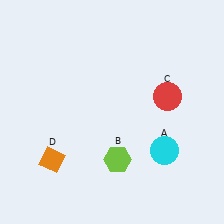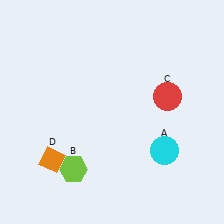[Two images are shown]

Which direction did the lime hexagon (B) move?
The lime hexagon (B) moved left.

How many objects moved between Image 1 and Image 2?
1 object moved between the two images.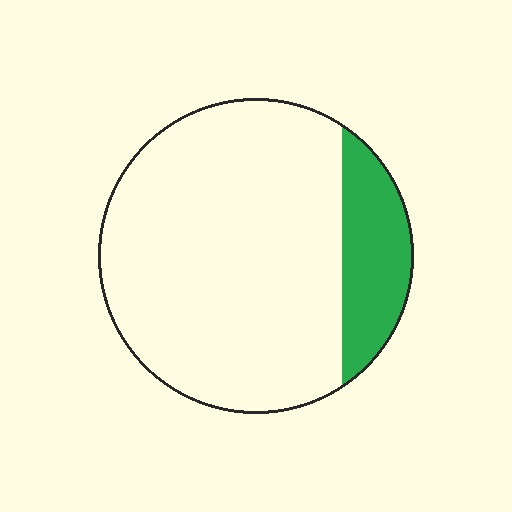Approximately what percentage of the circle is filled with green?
Approximately 15%.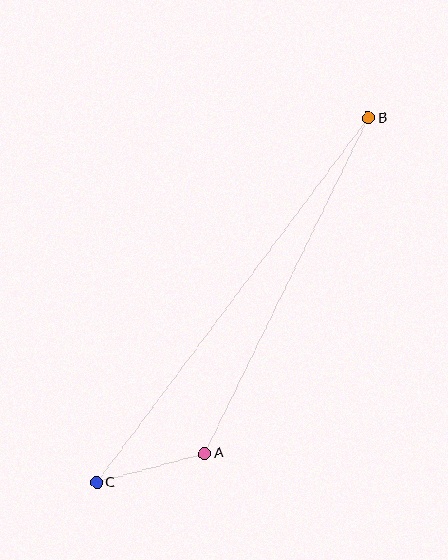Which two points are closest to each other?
Points A and C are closest to each other.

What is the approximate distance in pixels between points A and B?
The distance between A and B is approximately 373 pixels.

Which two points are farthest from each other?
Points B and C are farthest from each other.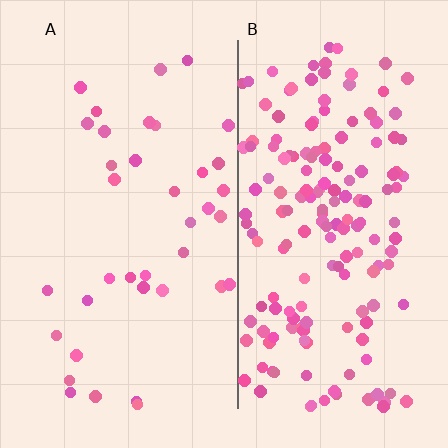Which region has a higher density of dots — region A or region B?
B (the right).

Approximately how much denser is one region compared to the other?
Approximately 4.5× — region B over region A.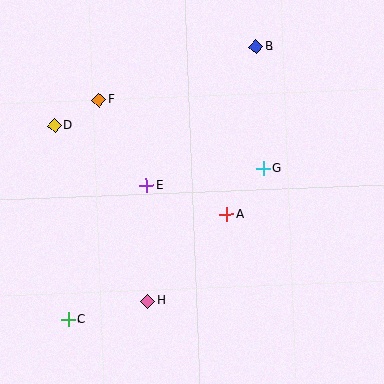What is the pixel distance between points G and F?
The distance between G and F is 178 pixels.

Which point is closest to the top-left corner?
Point D is closest to the top-left corner.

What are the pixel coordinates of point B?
Point B is at (256, 47).